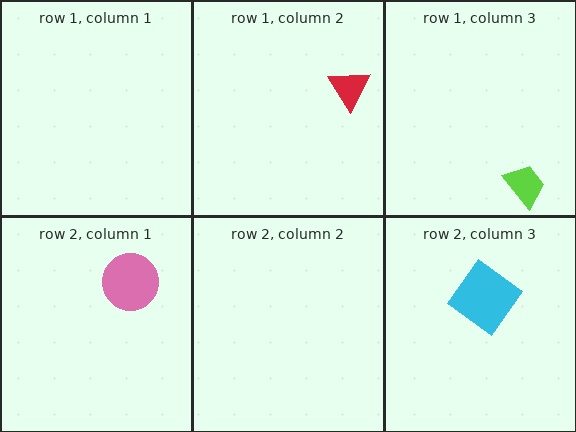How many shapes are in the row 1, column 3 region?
1.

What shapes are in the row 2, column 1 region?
The pink circle.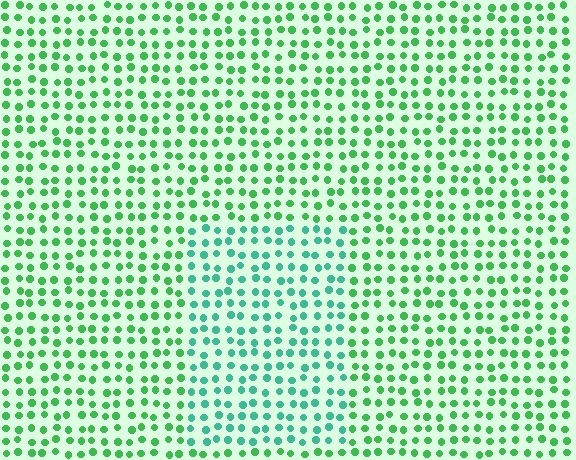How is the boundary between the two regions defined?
The boundary is defined purely by a slight shift in hue (about 33 degrees). Spacing, size, and orientation are identical on both sides.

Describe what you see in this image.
The image is filled with small green elements in a uniform arrangement. A rectangle-shaped region is visible where the elements are tinted to a slightly different hue, forming a subtle color boundary.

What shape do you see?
I see a rectangle.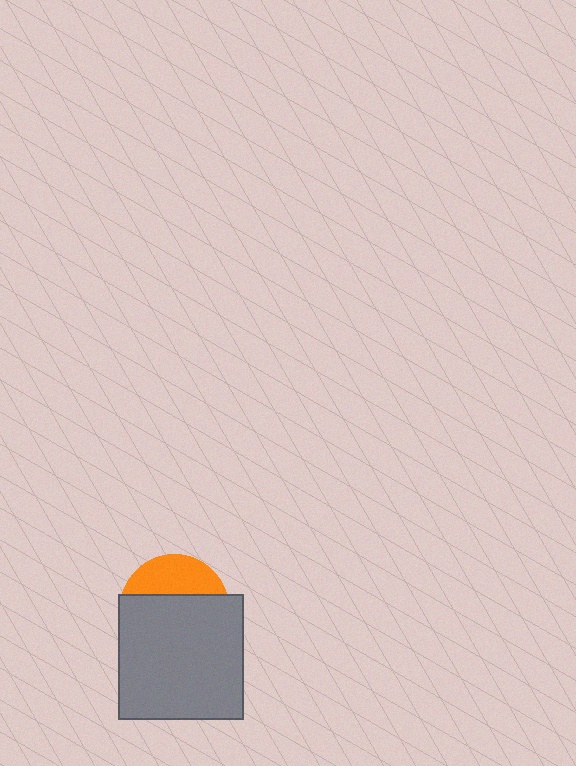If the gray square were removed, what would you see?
You would see the complete orange circle.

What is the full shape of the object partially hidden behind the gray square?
The partially hidden object is an orange circle.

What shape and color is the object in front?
The object in front is a gray square.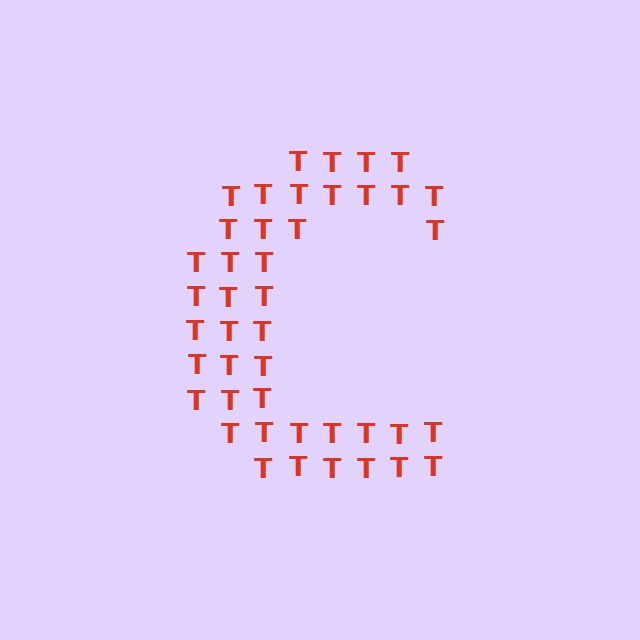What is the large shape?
The large shape is the letter C.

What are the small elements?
The small elements are letter T's.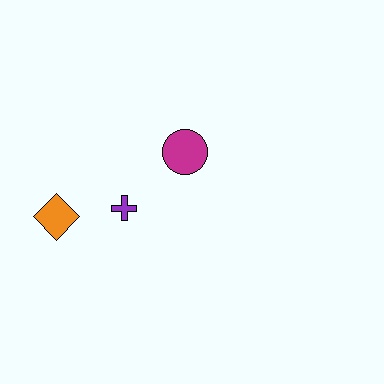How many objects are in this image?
There are 3 objects.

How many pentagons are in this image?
There are no pentagons.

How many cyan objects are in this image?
There are no cyan objects.